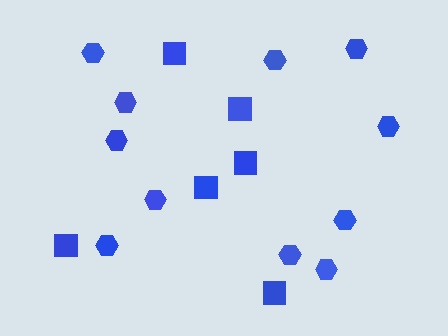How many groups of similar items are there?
There are 2 groups: one group of squares (6) and one group of hexagons (11).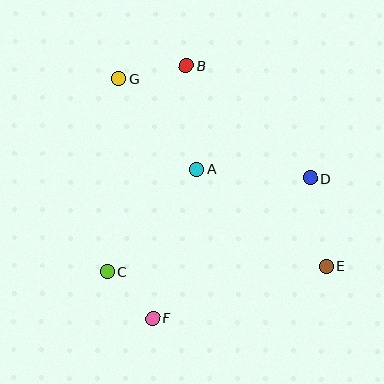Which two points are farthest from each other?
Points E and G are farthest from each other.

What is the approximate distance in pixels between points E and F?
The distance between E and F is approximately 181 pixels.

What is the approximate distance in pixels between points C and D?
The distance between C and D is approximately 224 pixels.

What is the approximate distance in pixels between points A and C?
The distance between A and C is approximately 136 pixels.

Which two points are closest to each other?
Points C and F are closest to each other.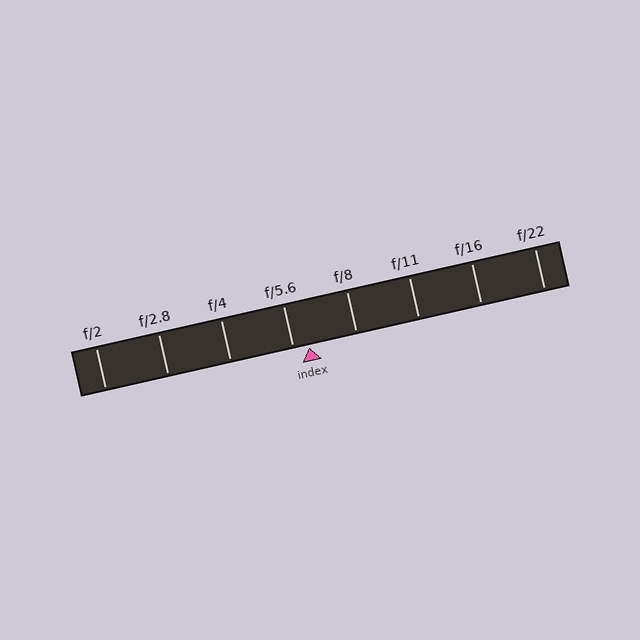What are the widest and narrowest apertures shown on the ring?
The widest aperture shown is f/2 and the narrowest is f/22.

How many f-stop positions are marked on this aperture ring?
There are 8 f-stop positions marked.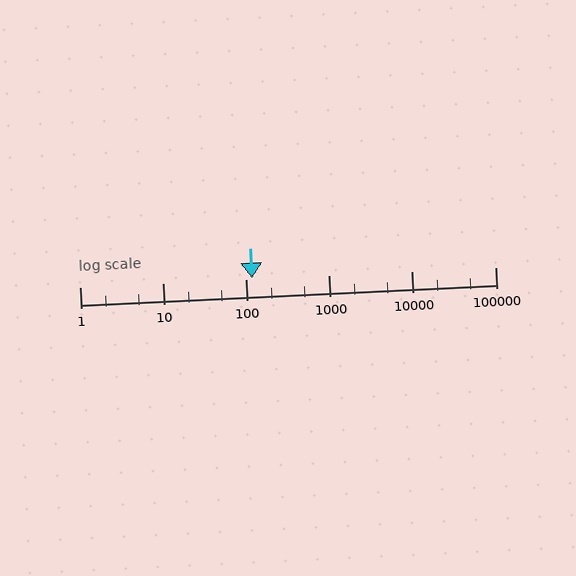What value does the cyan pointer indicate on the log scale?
The pointer indicates approximately 120.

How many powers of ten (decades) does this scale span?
The scale spans 5 decades, from 1 to 100000.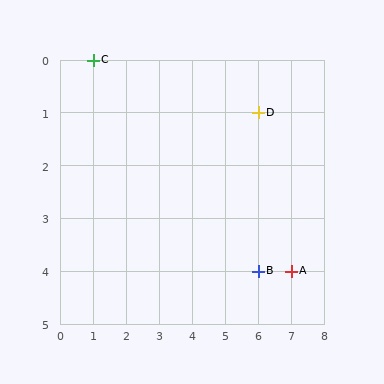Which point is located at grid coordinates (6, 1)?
Point D is at (6, 1).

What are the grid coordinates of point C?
Point C is at grid coordinates (1, 0).